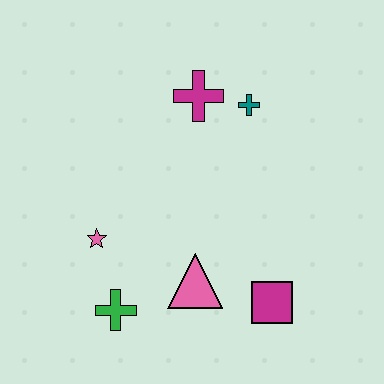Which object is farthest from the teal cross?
The green cross is farthest from the teal cross.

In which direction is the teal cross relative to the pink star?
The teal cross is to the right of the pink star.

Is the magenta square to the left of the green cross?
No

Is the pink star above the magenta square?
Yes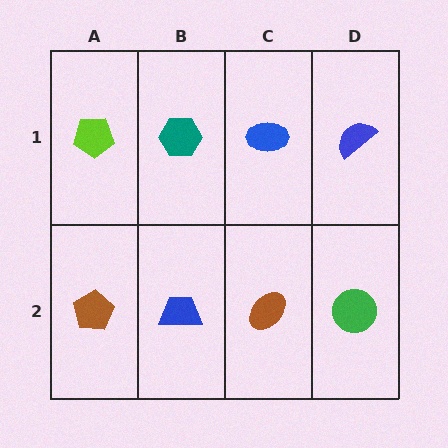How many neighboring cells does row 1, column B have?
3.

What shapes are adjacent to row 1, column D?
A green circle (row 2, column D), a blue ellipse (row 1, column C).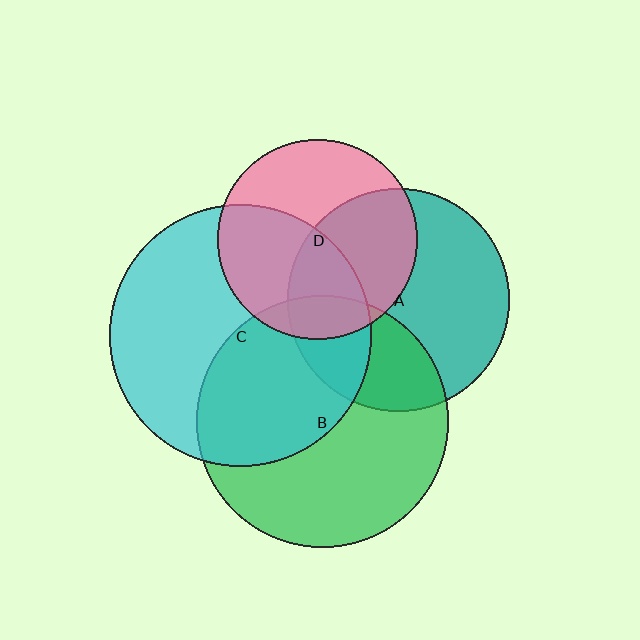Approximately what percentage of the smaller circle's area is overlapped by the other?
Approximately 15%.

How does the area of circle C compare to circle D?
Approximately 1.7 times.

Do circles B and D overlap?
Yes.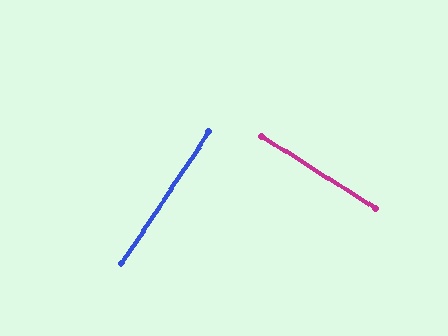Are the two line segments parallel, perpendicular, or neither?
Perpendicular — they meet at approximately 89°.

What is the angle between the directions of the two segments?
Approximately 89 degrees.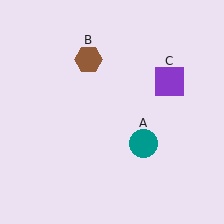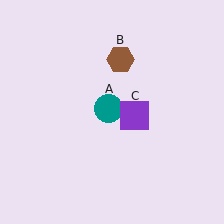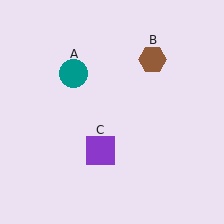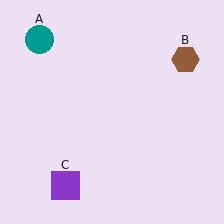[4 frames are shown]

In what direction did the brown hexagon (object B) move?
The brown hexagon (object B) moved right.